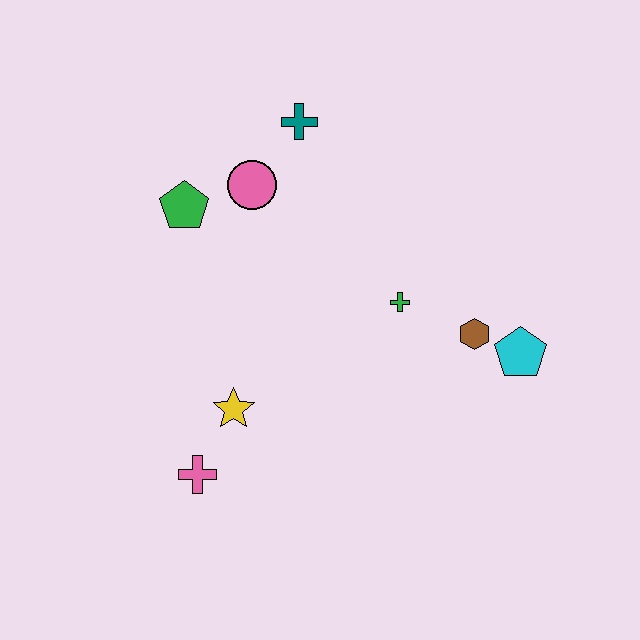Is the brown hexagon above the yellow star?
Yes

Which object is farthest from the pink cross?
The teal cross is farthest from the pink cross.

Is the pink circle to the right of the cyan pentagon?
No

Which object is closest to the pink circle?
The green pentagon is closest to the pink circle.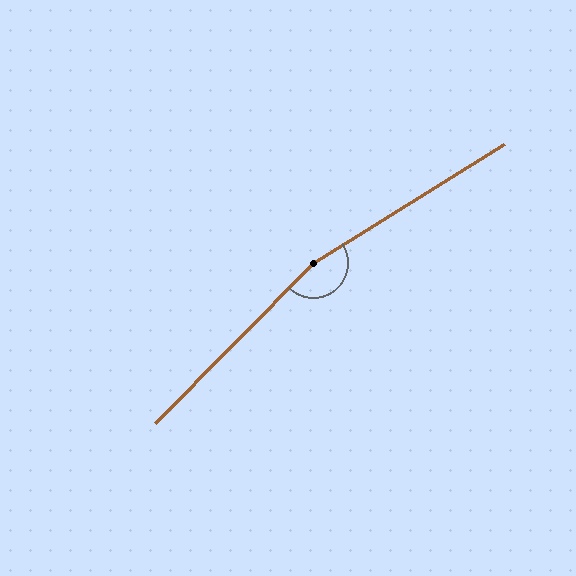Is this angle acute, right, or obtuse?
It is obtuse.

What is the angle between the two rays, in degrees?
Approximately 166 degrees.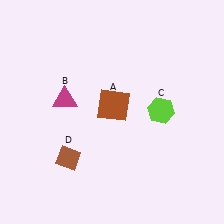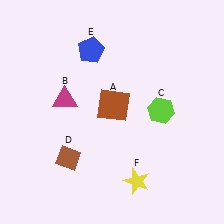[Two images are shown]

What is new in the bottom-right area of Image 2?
A yellow star (F) was added in the bottom-right area of Image 2.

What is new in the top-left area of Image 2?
A blue pentagon (E) was added in the top-left area of Image 2.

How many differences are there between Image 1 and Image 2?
There are 2 differences between the two images.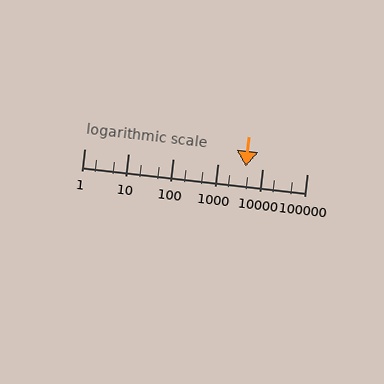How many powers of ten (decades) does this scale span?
The scale spans 5 decades, from 1 to 100000.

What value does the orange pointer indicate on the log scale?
The pointer indicates approximately 4300.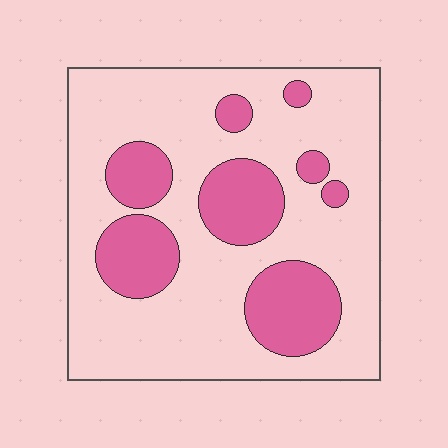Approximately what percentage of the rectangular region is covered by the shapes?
Approximately 25%.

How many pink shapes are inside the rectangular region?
8.